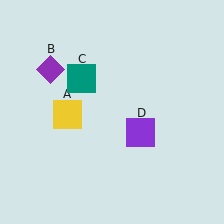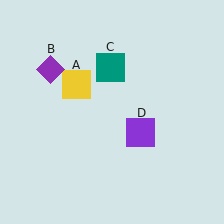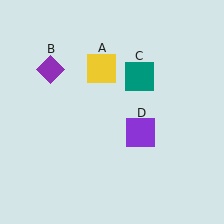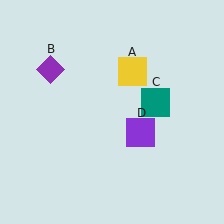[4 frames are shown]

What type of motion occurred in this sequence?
The yellow square (object A), teal square (object C) rotated clockwise around the center of the scene.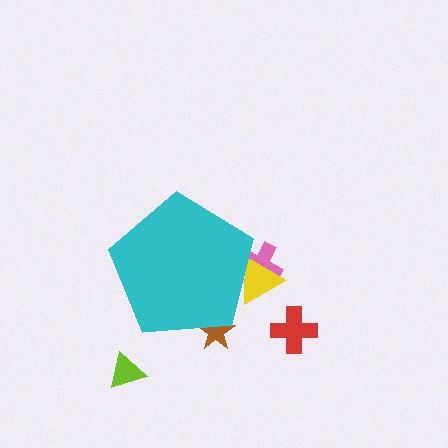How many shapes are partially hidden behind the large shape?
3 shapes are partially hidden.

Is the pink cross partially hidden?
Yes, the pink cross is partially hidden behind the cyan pentagon.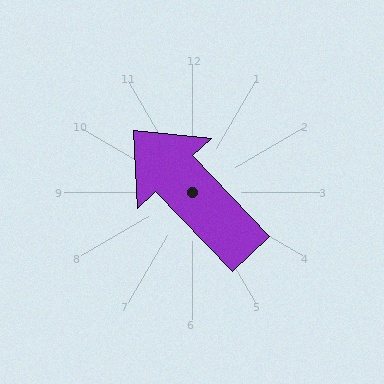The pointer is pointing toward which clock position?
Roughly 11 o'clock.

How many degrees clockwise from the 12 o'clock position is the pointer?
Approximately 316 degrees.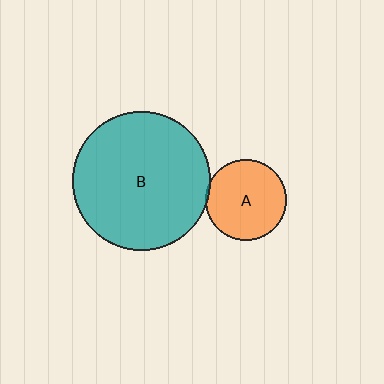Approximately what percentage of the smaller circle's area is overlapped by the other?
Approximately 5%.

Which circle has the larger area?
Circle B (teal).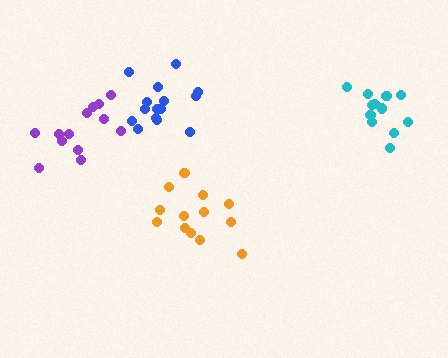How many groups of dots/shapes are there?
There are 4 groups.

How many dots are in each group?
Group 1: 13 dots, Group 2: 15 dots, Group 3: 13 dots, Group 4: 12 dots (53 total).